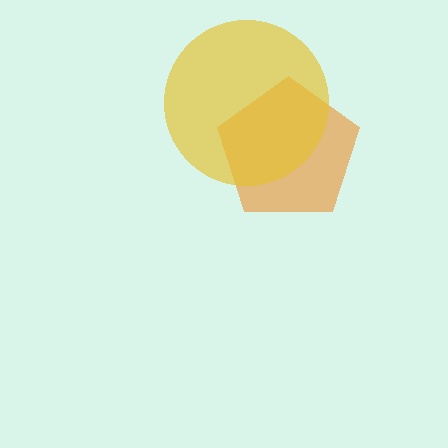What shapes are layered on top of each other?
The layered shapes are: an orange pentagon, a yellow circle.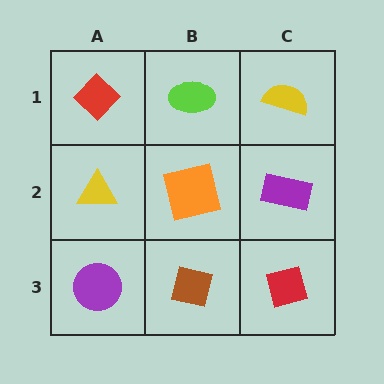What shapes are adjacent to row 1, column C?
A purple rectangle (row 2, column C), a lime ellipse (row 1, column B).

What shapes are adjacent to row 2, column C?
A yellow semicircle (row 1, column C), a red square (row 3, column C), an orange square (row 2, column B).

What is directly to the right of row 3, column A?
A brown square.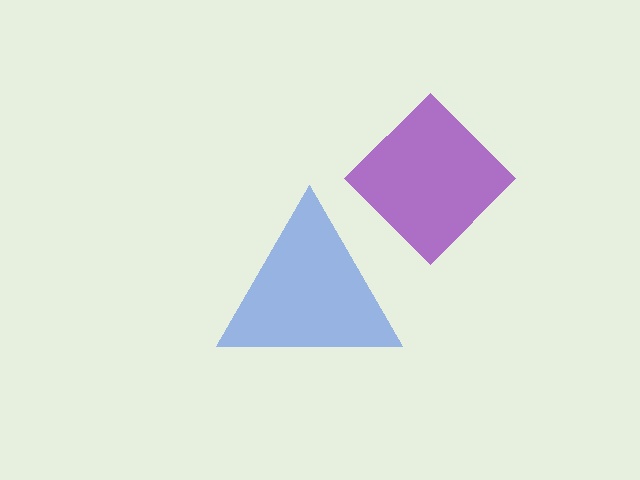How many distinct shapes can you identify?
There are 2 distinct shapes: a purple diamond, a blue triangle.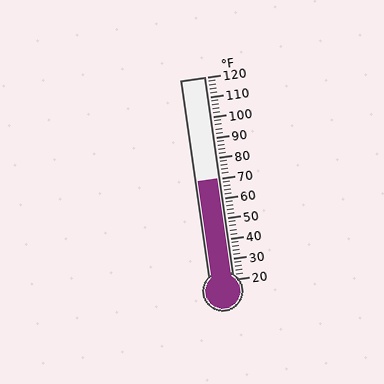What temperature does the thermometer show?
The thermometer shows approximately 70°F.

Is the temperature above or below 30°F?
The temperature is above 30°F.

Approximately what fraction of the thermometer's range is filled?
The thermometer is filled to approximately 50% of its range.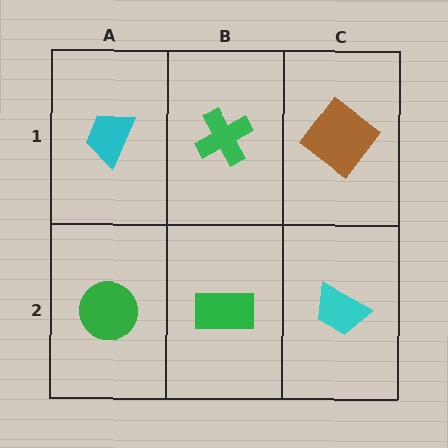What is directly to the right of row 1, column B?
A brown diamond.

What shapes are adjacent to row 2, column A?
A cyan trapezoid (row 1, column A), a green rectangle (row 2, column B).